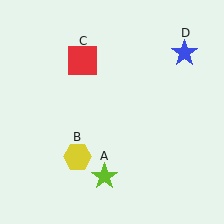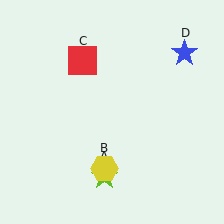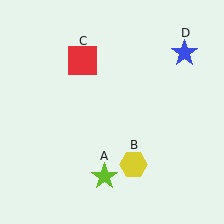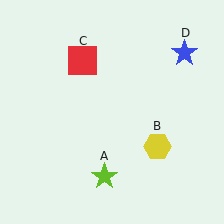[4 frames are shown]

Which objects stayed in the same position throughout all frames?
Lime star (object A) and red square (object C) and blue star (object D) remained stationary.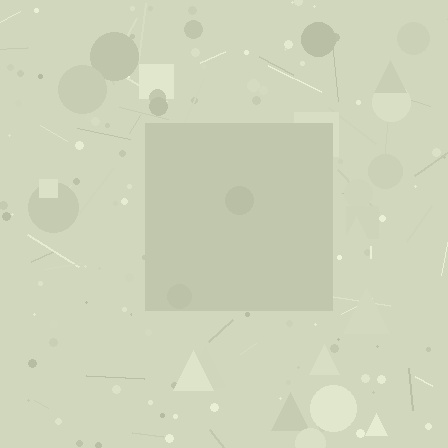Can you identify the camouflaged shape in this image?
The camouflaged shape is a square.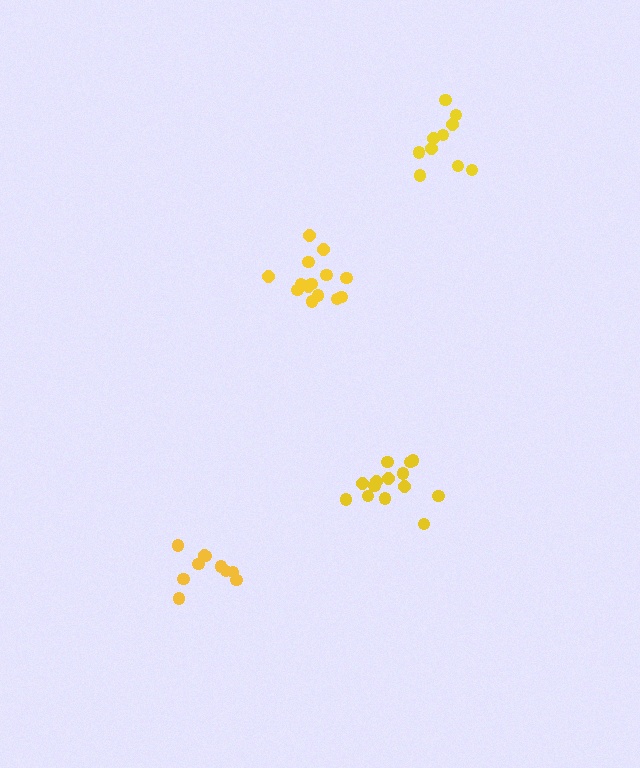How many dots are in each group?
Group 1: 14 dots, Group 2: 10 dots, Group 3: 10 dots, Group 4: 14 dots (48 total).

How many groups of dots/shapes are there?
There are 4 groups.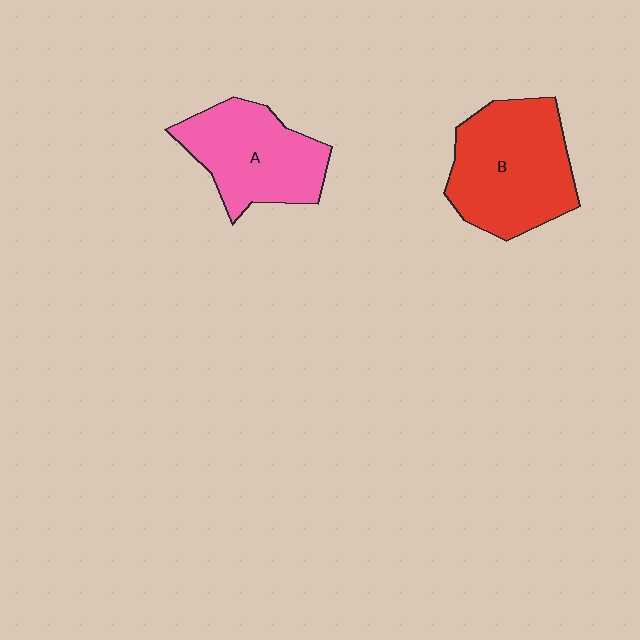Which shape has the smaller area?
Shape A (pink).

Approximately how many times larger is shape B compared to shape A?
Approximately 1.2 times.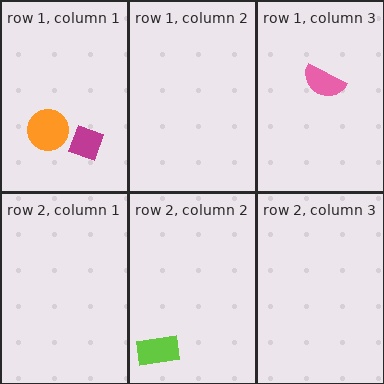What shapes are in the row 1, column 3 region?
The pink semicircle.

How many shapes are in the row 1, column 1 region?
2.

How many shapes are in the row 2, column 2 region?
1.